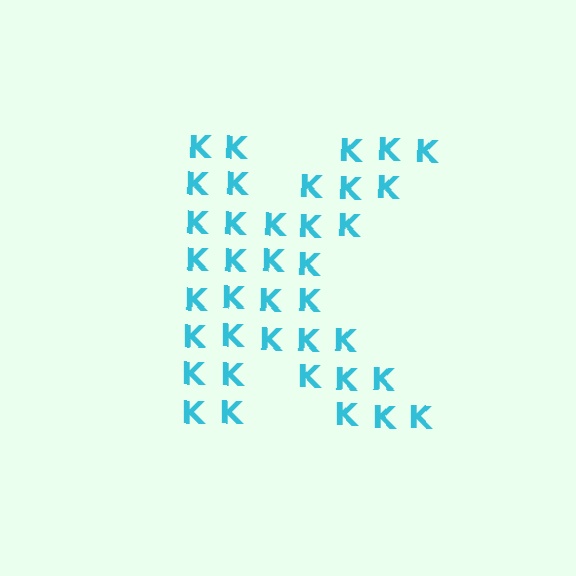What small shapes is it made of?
It is made of small letter K's.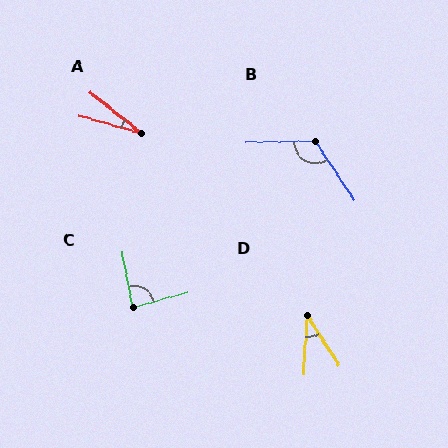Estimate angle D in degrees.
Approximately 36 degrees.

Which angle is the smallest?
A, at approximately 23 degrees.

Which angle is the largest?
B, at approximately 122 degrees.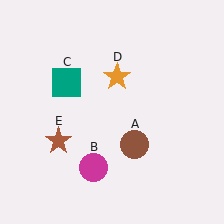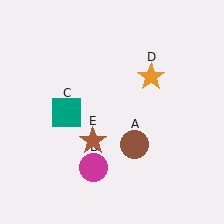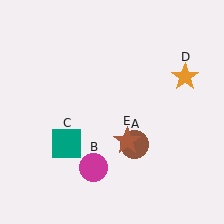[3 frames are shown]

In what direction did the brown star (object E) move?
The brown star (object E) moved right.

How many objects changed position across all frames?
3 objects changed position: teal square (object C), orange star (object D), brown star (object E).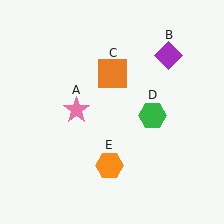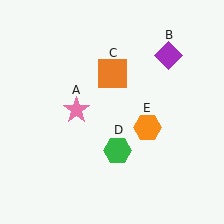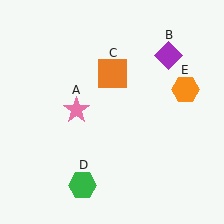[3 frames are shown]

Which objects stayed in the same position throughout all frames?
Pink star (object A) and purple diamond (object B) and orange square (object C) remained stationary.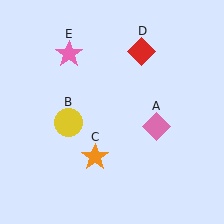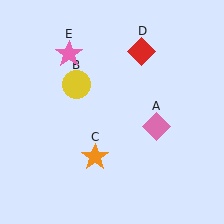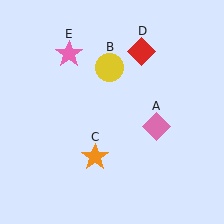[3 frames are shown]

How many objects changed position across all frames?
1 object changed position: yellow circle (object B).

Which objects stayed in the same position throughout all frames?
Pink diamond (object A) and orange star (object C) and red diamond (object D) and pink star (object E) remained stationary.